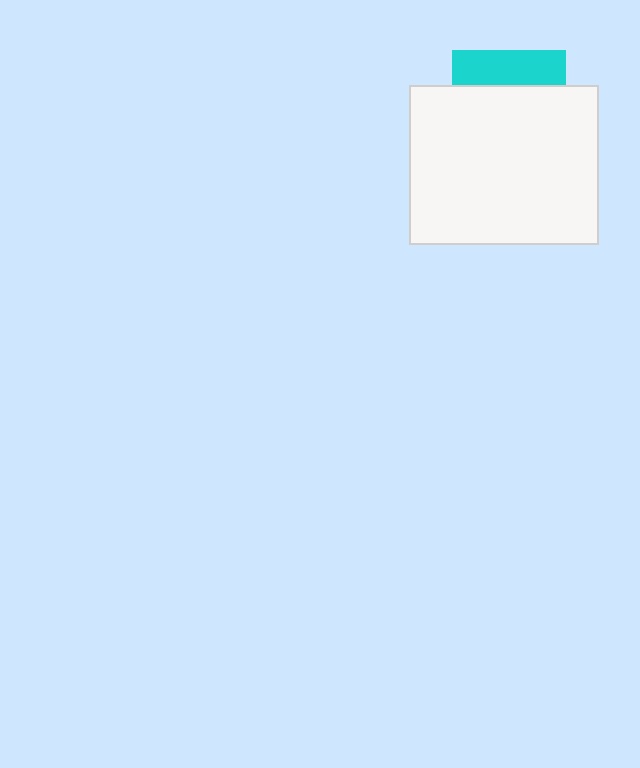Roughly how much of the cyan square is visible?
A small part of it is visible (roughly 31%).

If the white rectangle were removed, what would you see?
You would see the complete cyan square.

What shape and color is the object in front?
The object in front is a white rectangle.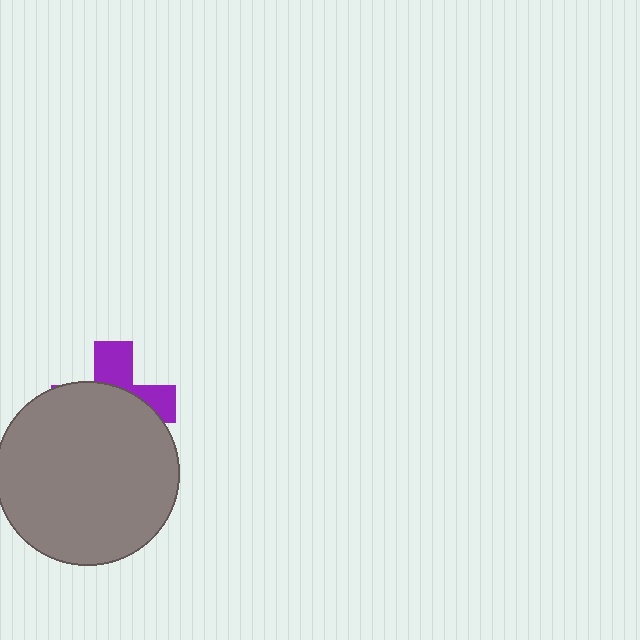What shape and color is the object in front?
The object in front is a gray circle.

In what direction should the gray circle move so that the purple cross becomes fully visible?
The gray circle should move down. That is the shortest direction to clear the overlap and leave the purple cross fully visible.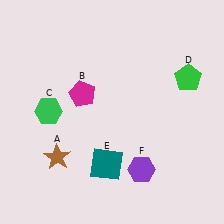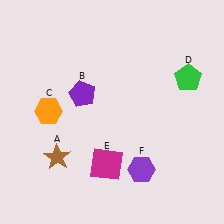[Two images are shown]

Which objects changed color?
B changed from magenta to purple. C changed from green to orange. E changed from teal to magenta.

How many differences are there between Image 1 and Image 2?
There are 3 differences between the two images.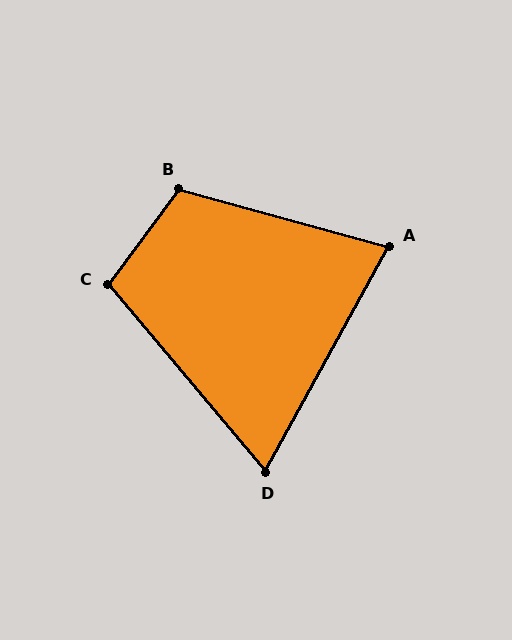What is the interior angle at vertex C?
Approximately 103 degrees (obtuse).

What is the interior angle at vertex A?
Approximately 77 degrees (acute).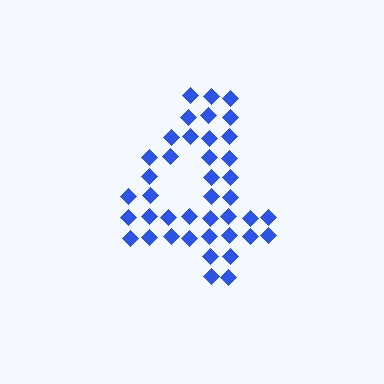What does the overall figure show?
The overall figure shows the digit 4.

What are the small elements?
The small elements are diamonds.